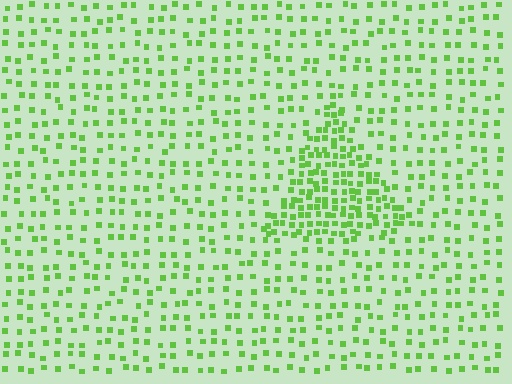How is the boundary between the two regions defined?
The boundary is defined by a change in element density (approximately 2.3x ratio). All elements are the same color, size, and shape.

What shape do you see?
I see a triangle.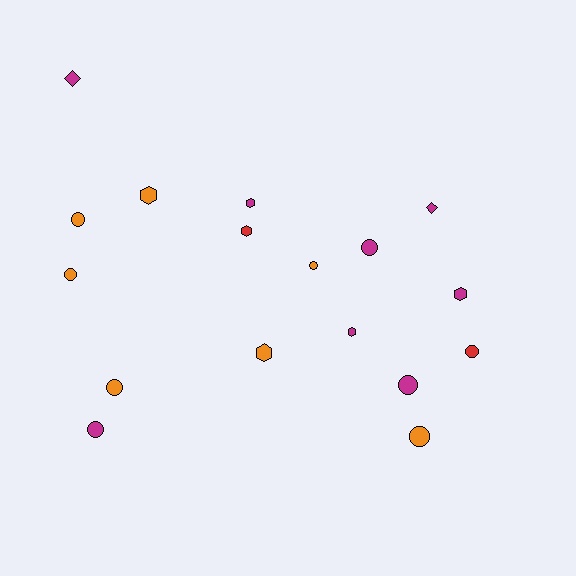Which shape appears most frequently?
Circle, with 9 objects.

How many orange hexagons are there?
There are 2 orange hexagons.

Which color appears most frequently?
Magenta, with 8 objects.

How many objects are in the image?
There are 17 objects.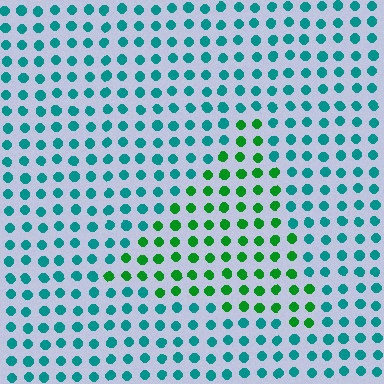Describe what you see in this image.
The image is filled with small teal elements in a uniform arrangement. A triangle-shaped region is visible where the elements are tinted to a slightly different hue, forming a subtle color boundary.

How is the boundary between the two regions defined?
The boundary is defined purely by a slight shift in hue (about 48 degrees). Spacing, size, and orientation are identical on both sides.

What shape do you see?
I see a triangle.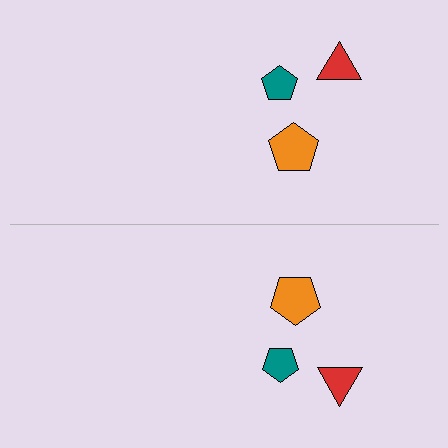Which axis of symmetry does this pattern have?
The pattern has a horizontal axis of symmetry running through the center of the image.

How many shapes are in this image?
There are 6 shapes in this image.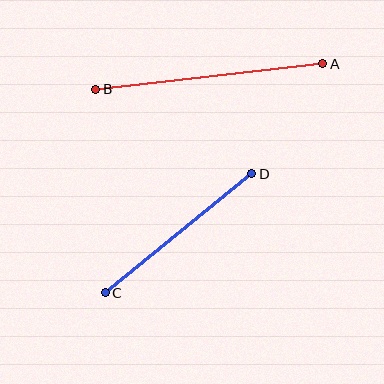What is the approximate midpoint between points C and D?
The midpoint is at approximately (179, 233) pixels.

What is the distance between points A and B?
The distance is approximately 228 pixels.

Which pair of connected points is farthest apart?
Points A and B are farthest apart.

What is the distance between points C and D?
The distance is approximately 188 pixels.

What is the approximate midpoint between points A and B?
The midpoint is at approximately (209, 77) pixels.